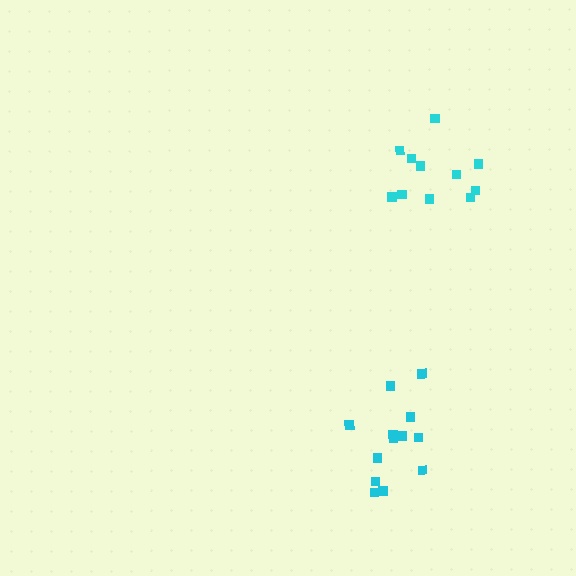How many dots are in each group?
Group 1: 13 dots, Group 2: 11 dots (24 total).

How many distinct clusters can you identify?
There are 2 distinct clusters.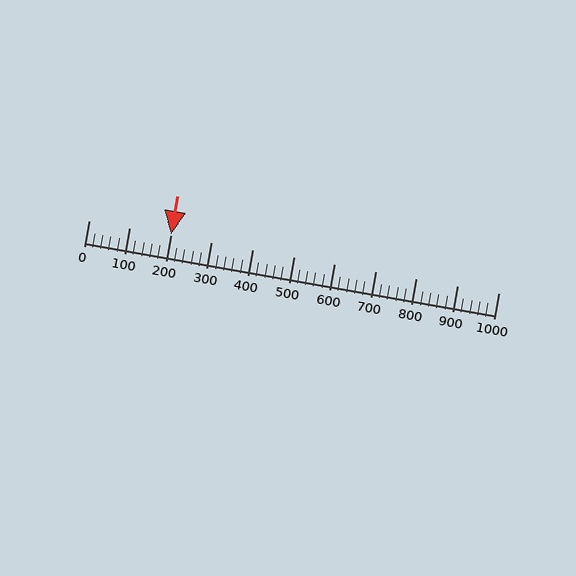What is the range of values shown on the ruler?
The ruler shows values from 0 to 1000.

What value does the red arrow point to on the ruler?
The red arrow points to approximately 200.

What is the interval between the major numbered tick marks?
The major tick marks are spaced 100 units apart.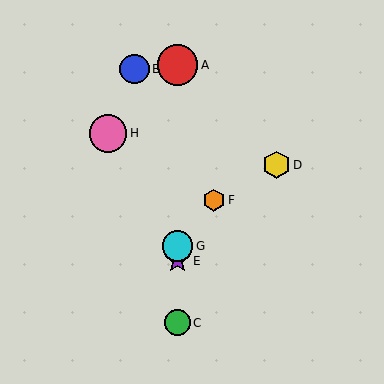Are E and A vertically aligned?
Yes, both are at x≈177.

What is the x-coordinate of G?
Object G is at x≈177.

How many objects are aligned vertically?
4 objects (A, C, E, G) are aligned vertically.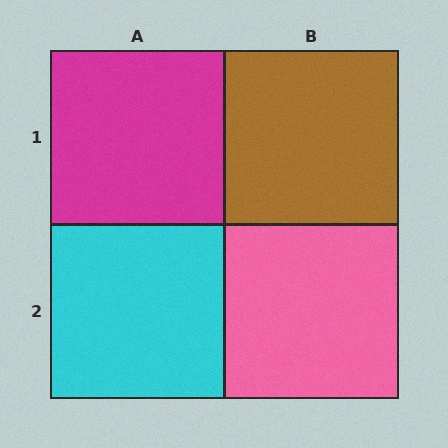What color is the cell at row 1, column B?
Brown.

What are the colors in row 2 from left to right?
Cyan, pink.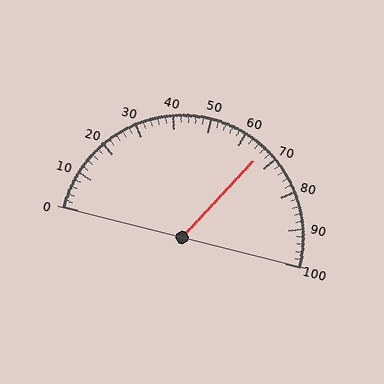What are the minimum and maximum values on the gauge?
The gauge ranges from 0 to 100.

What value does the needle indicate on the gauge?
The needle indicates approximately 66.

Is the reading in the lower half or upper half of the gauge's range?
The reading is in the upper half of the range (0 to 100).